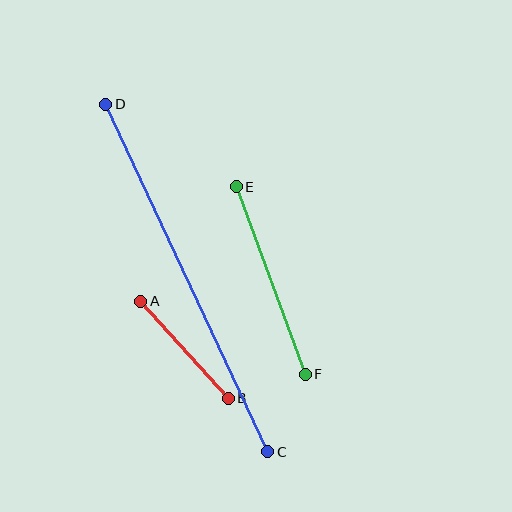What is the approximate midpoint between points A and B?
The midpoint is at approximately (185, 350) pixels.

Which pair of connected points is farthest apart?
Points C and D are farthest apart.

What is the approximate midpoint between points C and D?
The midpoint is at approximately (187, 278) pixels.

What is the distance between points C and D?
The distance is approximately 383 pixels.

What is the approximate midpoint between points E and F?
The midpoint is at approximately (271, 280) pixels.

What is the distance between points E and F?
The distance is approximately 200 pixels.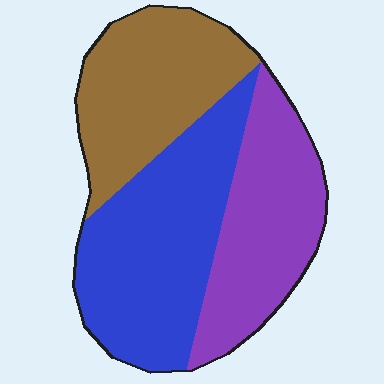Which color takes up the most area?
Blue, at roughly 40%.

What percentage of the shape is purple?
Purple takes up about one third (1/3) of the shape.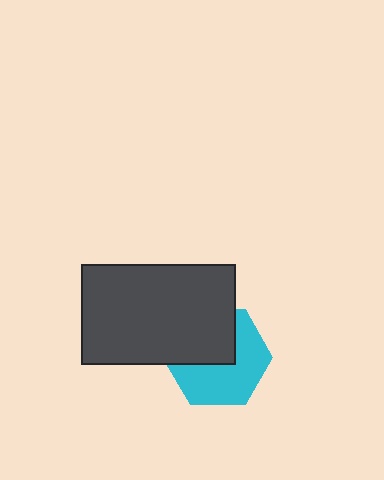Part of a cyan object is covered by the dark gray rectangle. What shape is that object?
It is a hexagon.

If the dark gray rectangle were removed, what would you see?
You would see the complete cyan hexagon.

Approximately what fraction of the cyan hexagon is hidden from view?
Roughly 43% of the cyan hexagon is hidden behind the dark gray rectangle.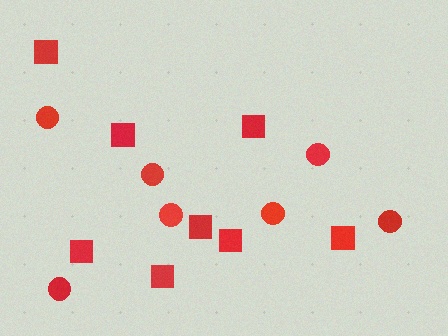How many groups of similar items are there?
There are 2 groups: one group of circles (7) and one group of squares (8).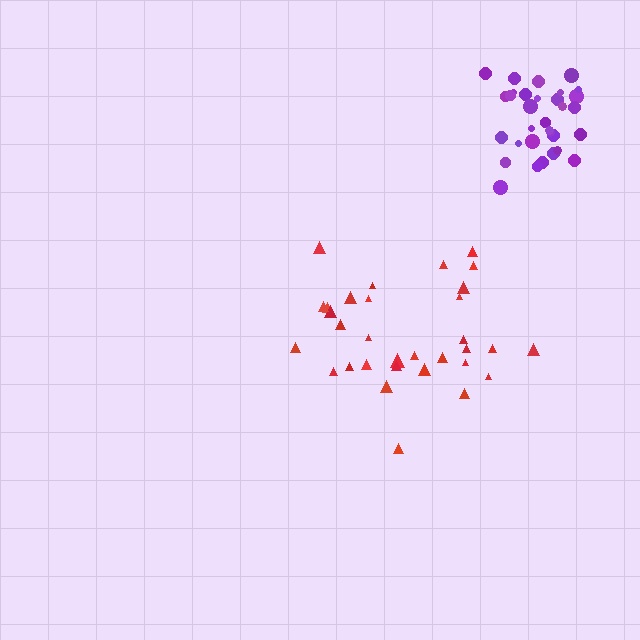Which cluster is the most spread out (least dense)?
Red.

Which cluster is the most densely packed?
Purple.